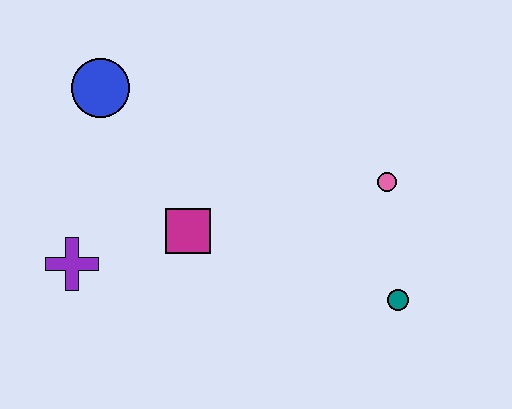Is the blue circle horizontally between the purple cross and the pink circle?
Yes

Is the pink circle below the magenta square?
No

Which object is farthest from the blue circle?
The teal circle is farthest from the blue circle.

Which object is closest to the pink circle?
The teal circle is closest to the pink circle.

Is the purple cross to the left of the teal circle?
Yes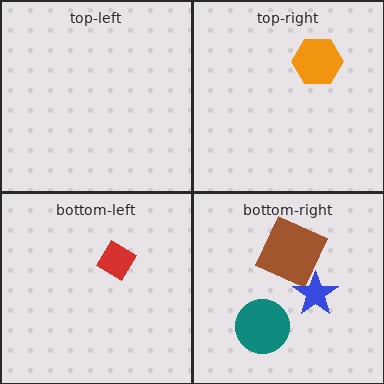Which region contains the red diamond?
The bottom-left region.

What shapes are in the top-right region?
The orange hexagon.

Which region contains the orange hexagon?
The top-right region.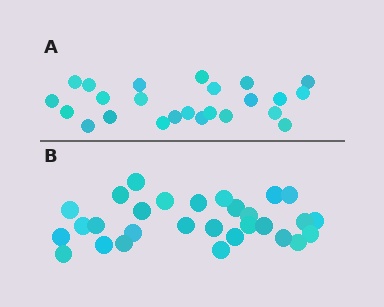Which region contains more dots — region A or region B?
Region B (the bottom region) has more dots.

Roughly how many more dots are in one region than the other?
Region B has about 5 more dots than region A.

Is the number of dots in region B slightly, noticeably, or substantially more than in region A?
Region B has only slightly more — the two regions are fairly close. The ratio is roughly 1.2 to 1.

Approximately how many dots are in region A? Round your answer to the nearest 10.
About 20 dots. (The exact count is 24, which rounds to 20.)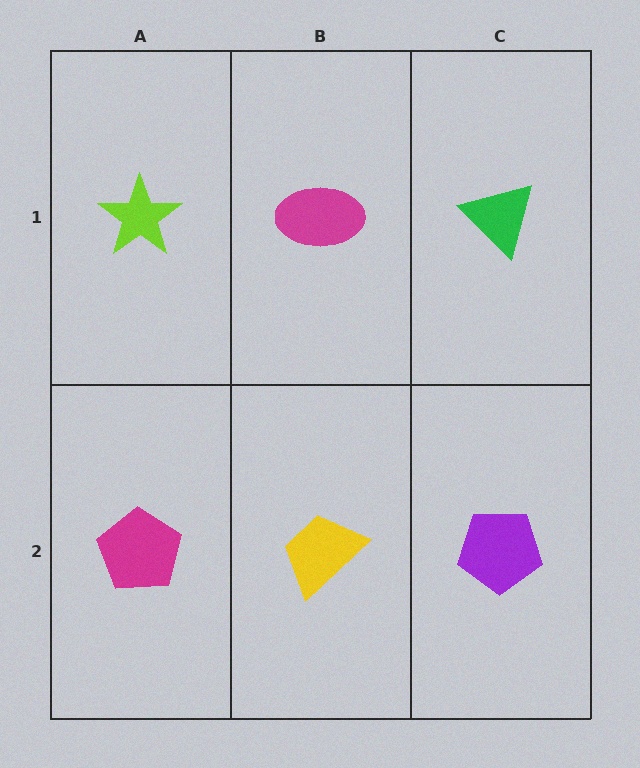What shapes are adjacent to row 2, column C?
A green triangle (row 1, column C), a yellow trapezoid (row 2, column B).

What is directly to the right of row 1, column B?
A green triangle.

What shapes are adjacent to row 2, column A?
A lime star (row 1, column A), a yellow trapezoid (row 2, column B).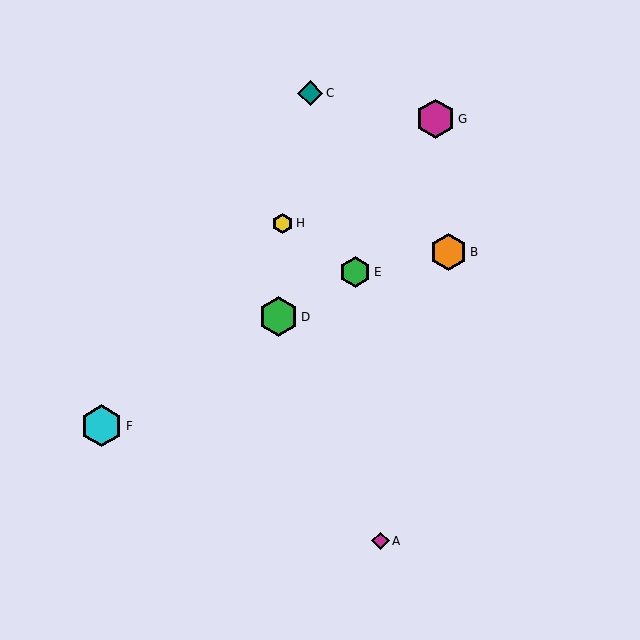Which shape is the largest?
The cyan hexagon (labeled F) is the largest.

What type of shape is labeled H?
Shape H is a yellow hexagon.